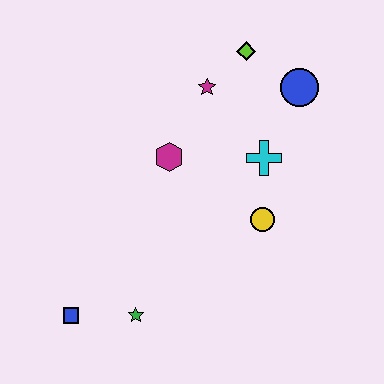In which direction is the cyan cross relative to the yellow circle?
The cyan cross is above the yellow circle.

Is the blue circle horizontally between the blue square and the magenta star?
No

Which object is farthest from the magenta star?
The blue square is farthest from the magenta star.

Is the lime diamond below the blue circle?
No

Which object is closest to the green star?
The blue square is closest to the green star.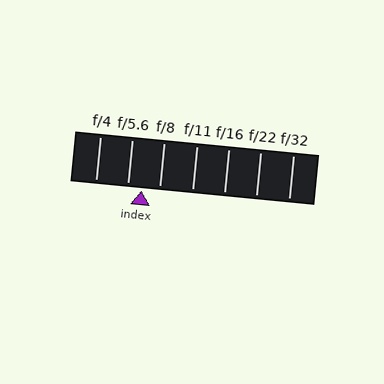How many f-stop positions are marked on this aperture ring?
There are 7 f-stop positions marked.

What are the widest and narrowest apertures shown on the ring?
The widest aperture shown is f/4 and the narrowest is f/32.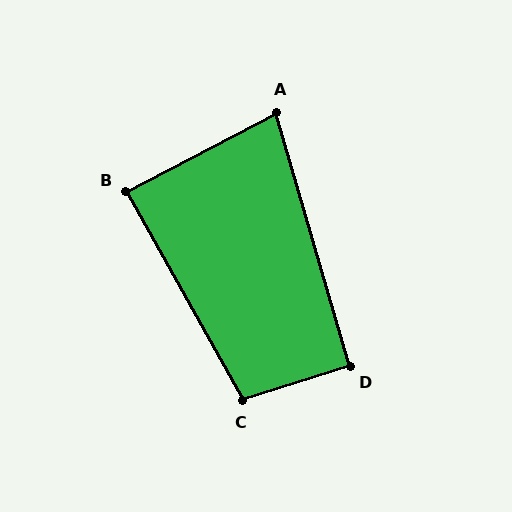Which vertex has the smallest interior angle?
A, at approximately 79 degrees.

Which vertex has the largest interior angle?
C, at approximately 101 degrees.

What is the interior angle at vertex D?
Approximately 91 degrees (approximately right).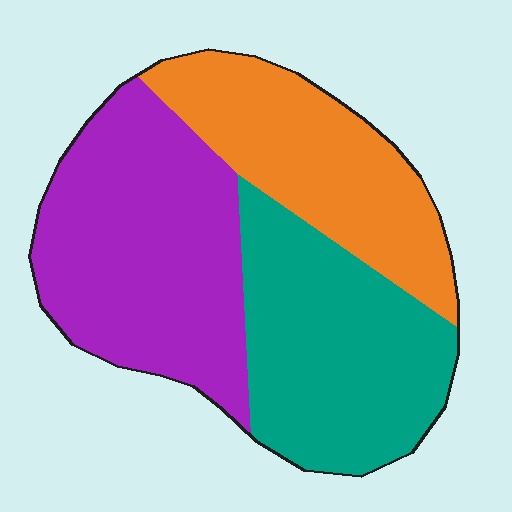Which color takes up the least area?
Orange, at roughly 30%.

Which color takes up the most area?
Purple, at roughly 40%.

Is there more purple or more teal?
Purple.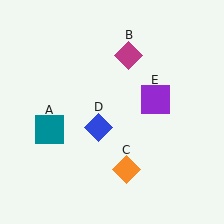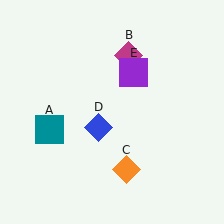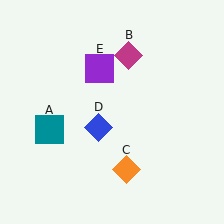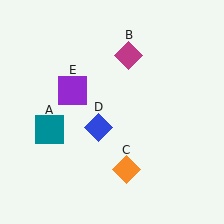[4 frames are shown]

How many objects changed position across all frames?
1 object changed position: purple square (object E).